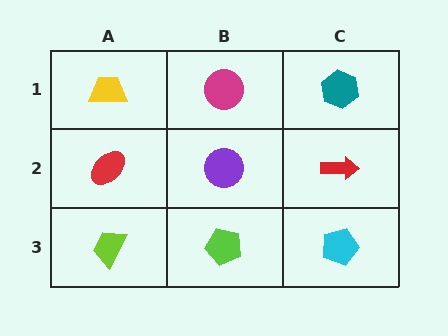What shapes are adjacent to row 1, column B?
A purple circle (row 2, column B), a yellow trapezoid (row 1, column A), a teal hexagon (row 1, column C).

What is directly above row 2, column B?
A magenta circle.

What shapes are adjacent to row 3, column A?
A red ellipse (row 2, column A), a lime pentagon (row 3, column B).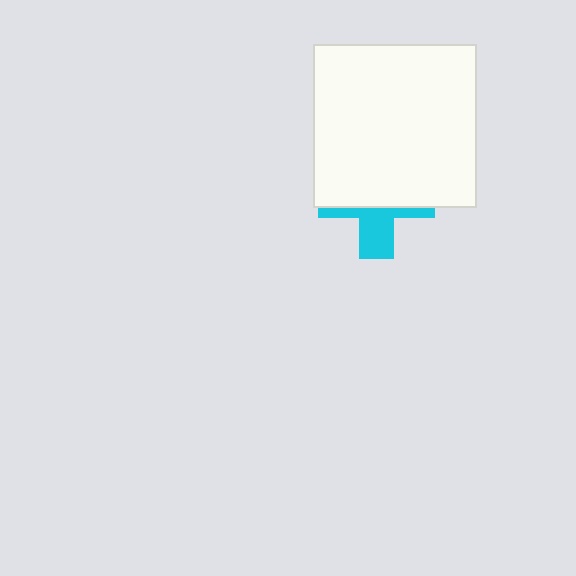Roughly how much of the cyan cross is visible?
A small part of it is visible (roughly 38%).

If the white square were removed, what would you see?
You would see the complete cyan cross.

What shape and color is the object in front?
The object in front is a white square.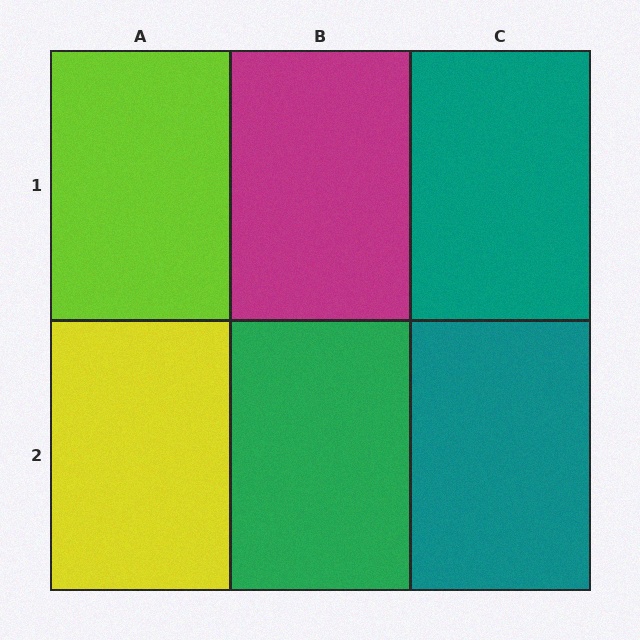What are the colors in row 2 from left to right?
Yellow, green, teal.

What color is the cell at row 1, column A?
Lime.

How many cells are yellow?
1 cell is yellow.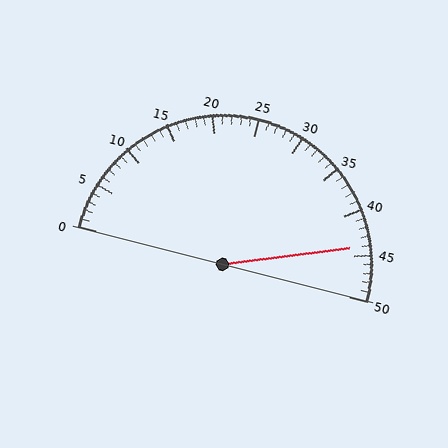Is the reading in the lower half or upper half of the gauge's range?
The reading is in the upper half of the range (0 to 50).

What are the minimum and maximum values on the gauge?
The gauge ranges from 0 to 50.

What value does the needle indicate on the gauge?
The needle indicates approximately 44.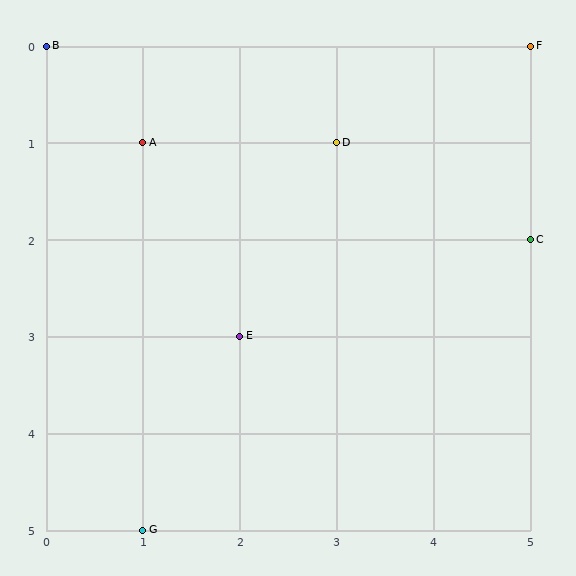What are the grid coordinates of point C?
Point C is at grid coordinates (5, 2).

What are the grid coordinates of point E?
Point E is at grid coordinates (2, 3).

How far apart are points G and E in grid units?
Points G and E are 1 column and 2 rows apart (about 2.2 grid units diagonally).